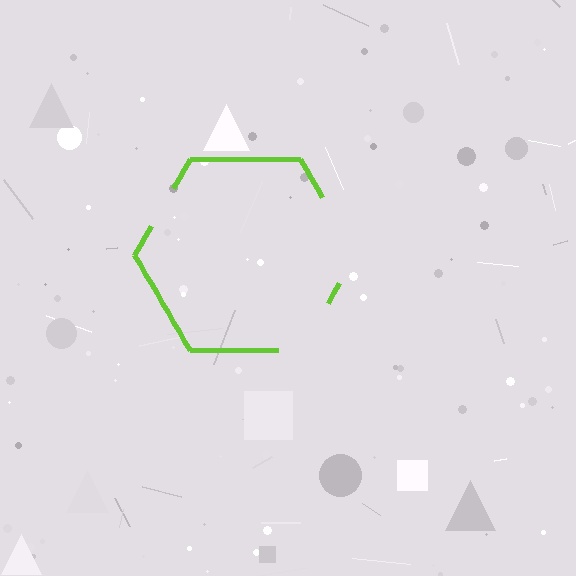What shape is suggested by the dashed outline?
The dashed outline suggests a hexagon.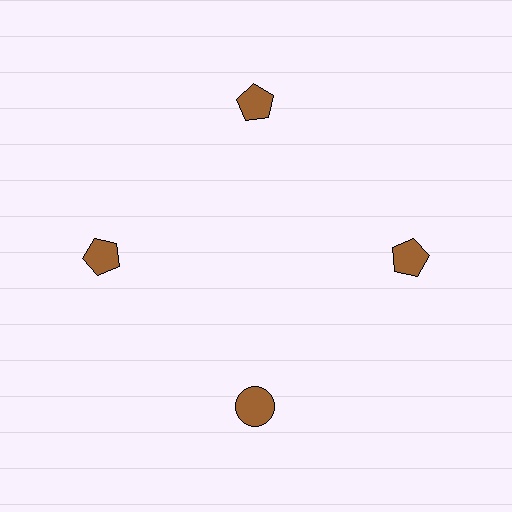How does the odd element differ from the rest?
It has a different shape: circle instead of pentagon.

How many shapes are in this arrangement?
There are 4 shapes arranged in a ring pattern.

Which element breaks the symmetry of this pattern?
The brown circle at roughly the 6 o'clock position breaks the symmetry. All other shapes are brown pentagons.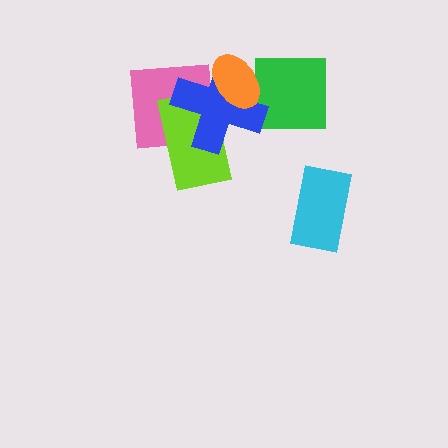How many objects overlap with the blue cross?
4 objects overlap with the blue cross.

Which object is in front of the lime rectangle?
The blue cross is in front of the lime rectangle.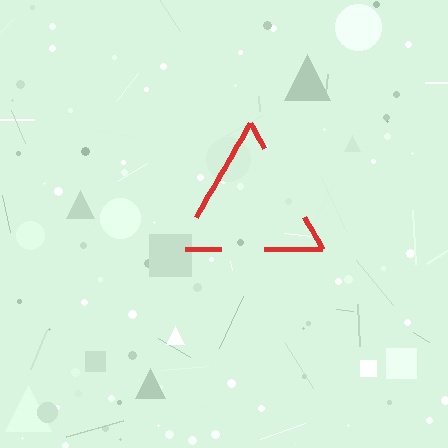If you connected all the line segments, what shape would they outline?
They would outline a triangle.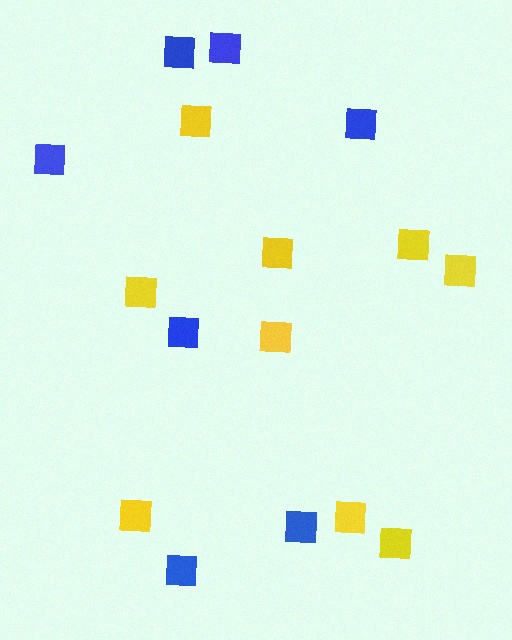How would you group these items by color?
There are 2 groups: one group of yellow squares (9) and one group of blue squares (7).